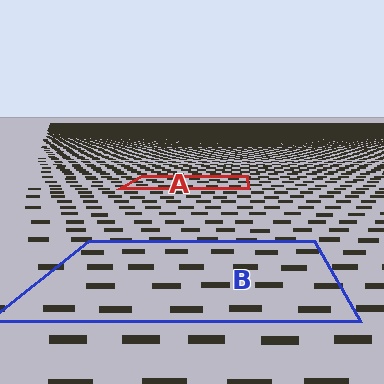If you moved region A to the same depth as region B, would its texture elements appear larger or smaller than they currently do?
They would appear larger. At a closer depth, the same texture elements are projected at a bigger on-screen size.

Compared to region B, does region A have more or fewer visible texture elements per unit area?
Region A has more texture elements per unit area — they are packed more densely because it is farther away.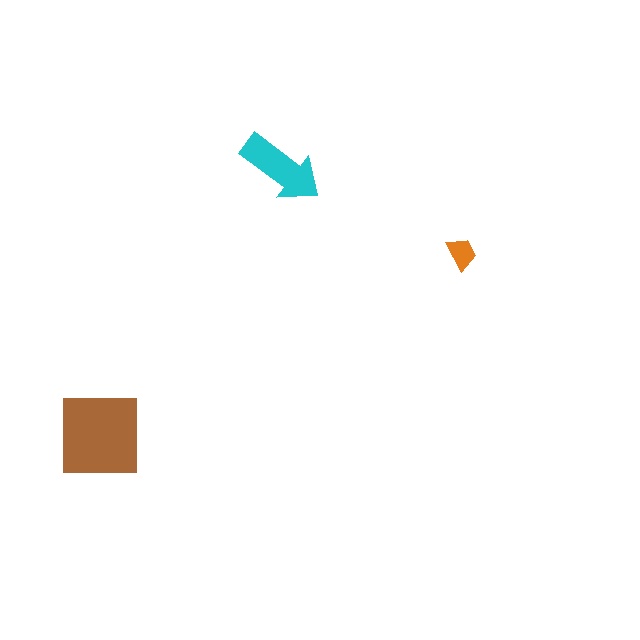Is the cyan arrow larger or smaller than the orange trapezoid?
Larger.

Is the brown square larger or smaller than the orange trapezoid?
Larger.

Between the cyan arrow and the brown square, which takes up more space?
The brown square.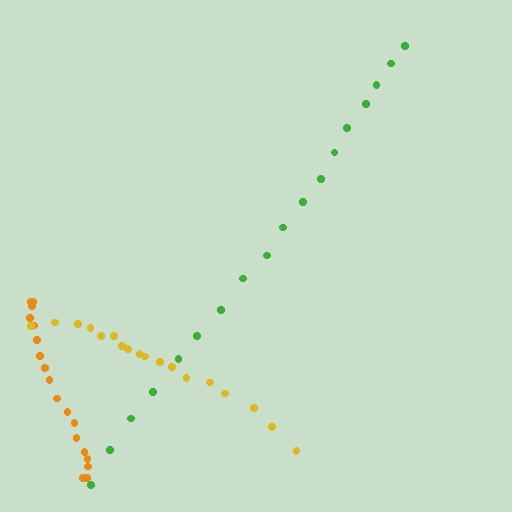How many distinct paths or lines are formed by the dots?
There are 3 distinct paths.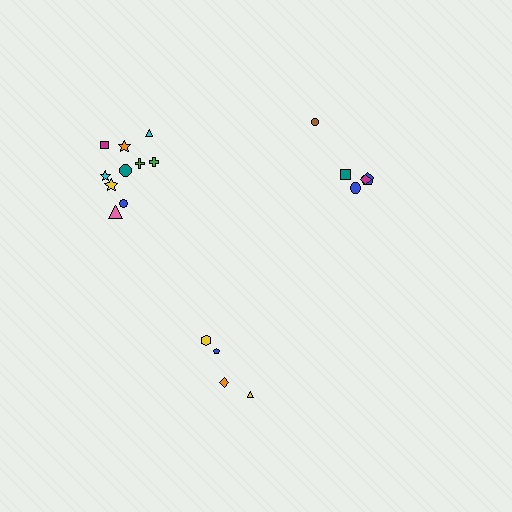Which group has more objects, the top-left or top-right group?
The top-left group.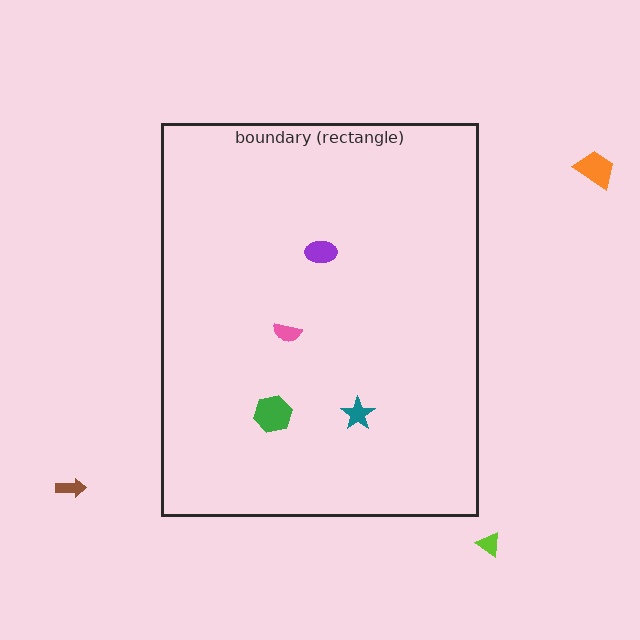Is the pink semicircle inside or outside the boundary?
Inside.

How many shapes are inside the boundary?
4 inside, 3 outside.